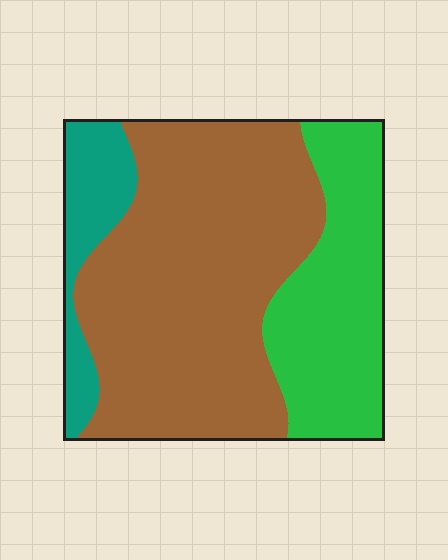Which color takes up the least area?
Teal, at roughly 10%.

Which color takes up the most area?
Brown, at roughly 60%.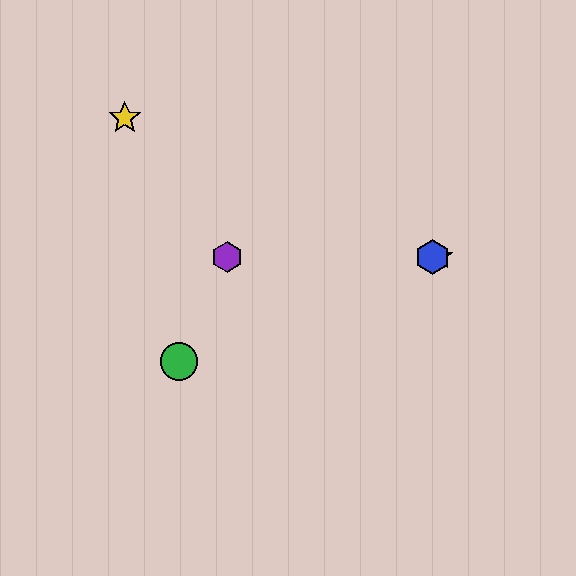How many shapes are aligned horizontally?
3 shapes (the red star, the blue hexagon, the purple hexagon) are aligned horizontally.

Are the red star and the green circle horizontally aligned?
No, the red star is at y≈257 and the green circle is at y≈362.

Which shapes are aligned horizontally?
The red star, the blue hexagon, the purple hexagon are aligned horizontally.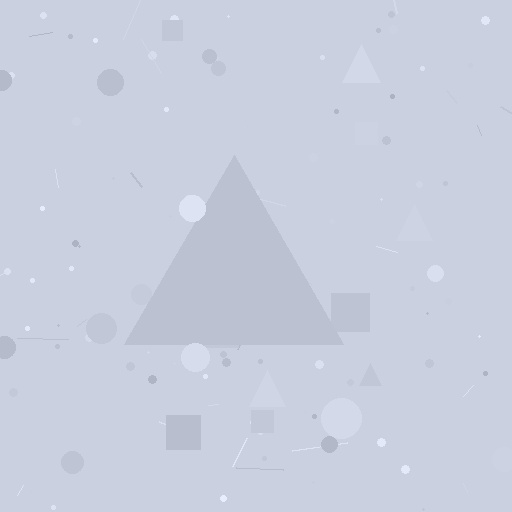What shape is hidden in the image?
A triangle is hidden in the image.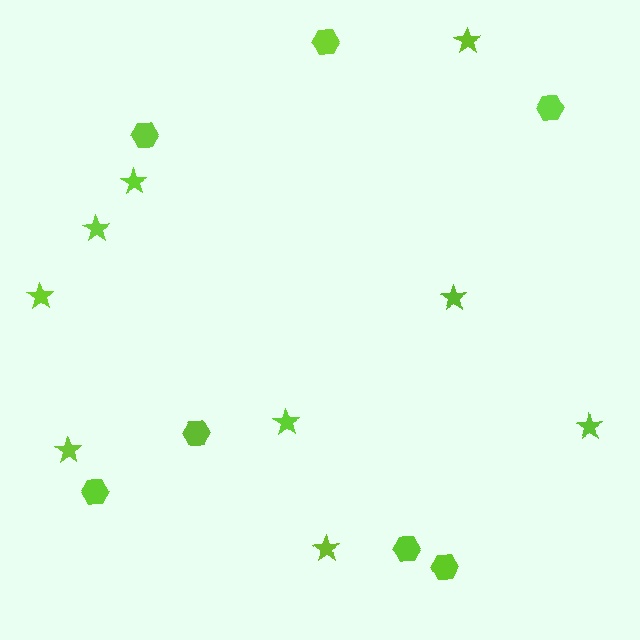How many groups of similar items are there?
There are 2 groups: one group of hexagons (7) and one group of stars (9).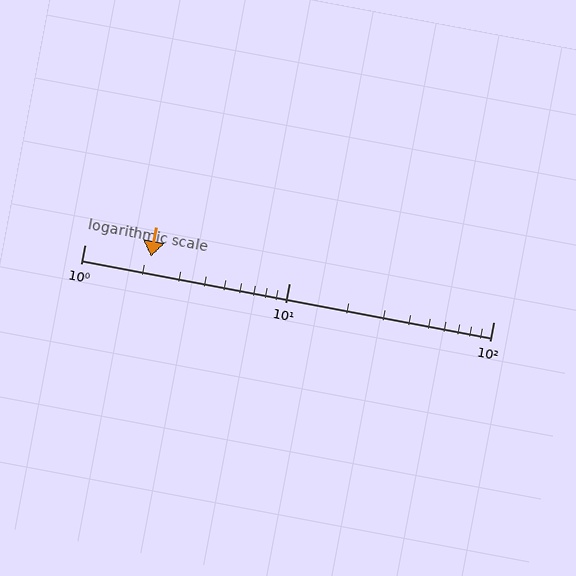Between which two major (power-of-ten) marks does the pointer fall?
The pointer is between 1 and 10.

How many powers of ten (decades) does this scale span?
The scale spans 2 decades, from 1 to 100.